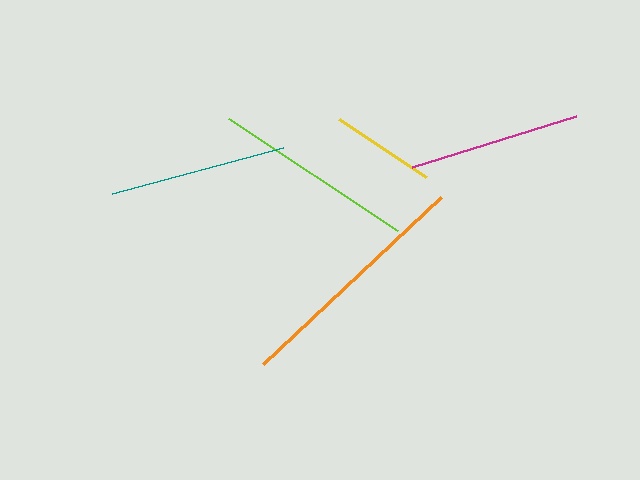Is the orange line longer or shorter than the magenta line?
The orange line is longer than the magenta line.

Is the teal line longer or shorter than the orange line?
The orange line is longer than the teal line.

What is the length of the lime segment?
The lime segment is approximately 203 pixels long.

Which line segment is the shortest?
The yellow line is the shortest at approximately 105 pixels.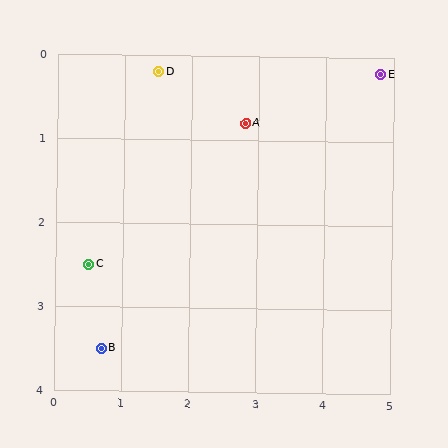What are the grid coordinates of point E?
Point E is at approximately (4.8, 0.2).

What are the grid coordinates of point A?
Point A is at approximately (2.8, 0.8).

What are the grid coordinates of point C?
Point C is at approximately (0.5, 2.5).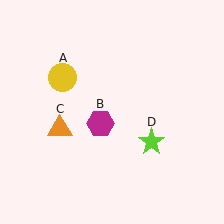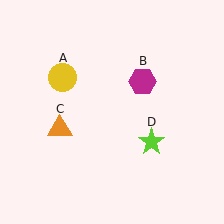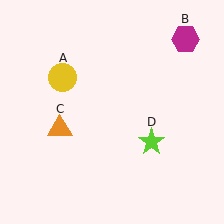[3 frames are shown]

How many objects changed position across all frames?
1 object changed position: magenta hexagon (object B).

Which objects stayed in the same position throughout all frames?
Yellow circle (object A) and orange triangle (object C) and lime star (object D) remained stationary.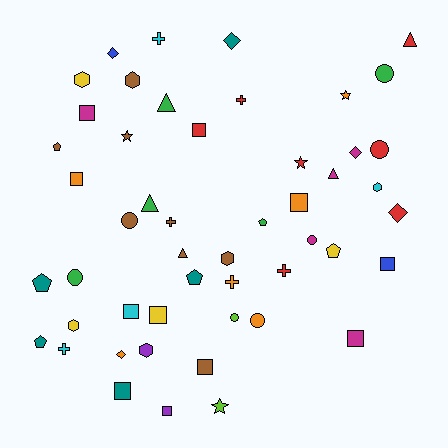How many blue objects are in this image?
There are 2 blue objects.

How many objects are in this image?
There are 50 objects.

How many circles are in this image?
There are 7 circles.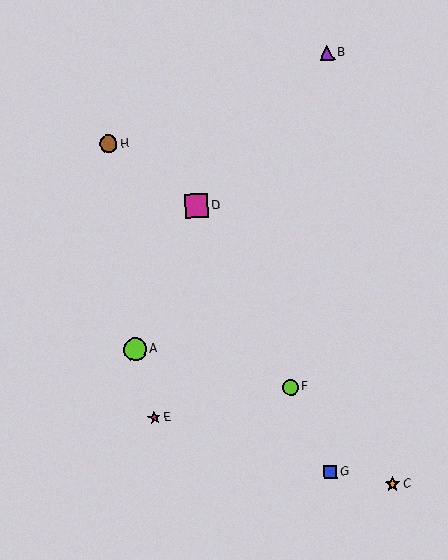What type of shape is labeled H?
Shape H is a brown circle.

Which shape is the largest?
The magenta square (labeled D) is the largest.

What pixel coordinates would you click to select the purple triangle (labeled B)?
Click at (327, 53) to select the purple triangle B.